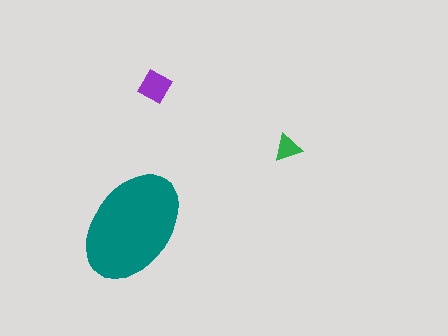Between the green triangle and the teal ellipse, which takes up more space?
The teal ellipse.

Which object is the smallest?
The green triangle.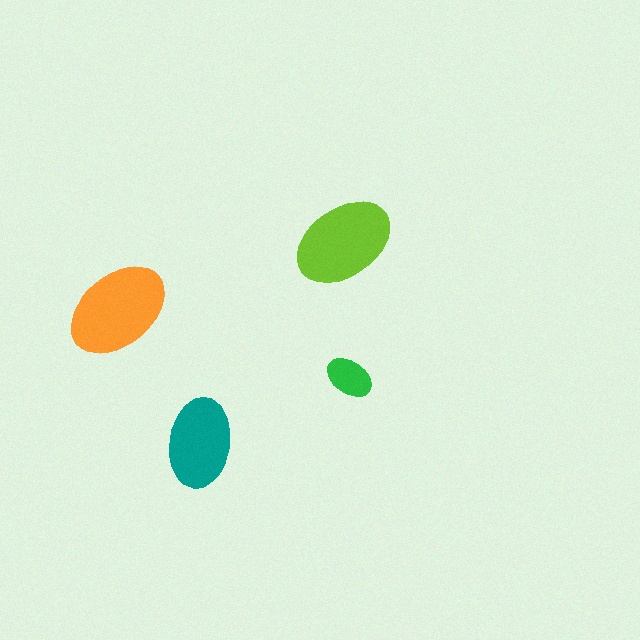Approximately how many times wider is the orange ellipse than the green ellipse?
About 2 times wider.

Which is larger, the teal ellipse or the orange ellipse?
The orange one.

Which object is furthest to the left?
The orange ellipse is leftmost.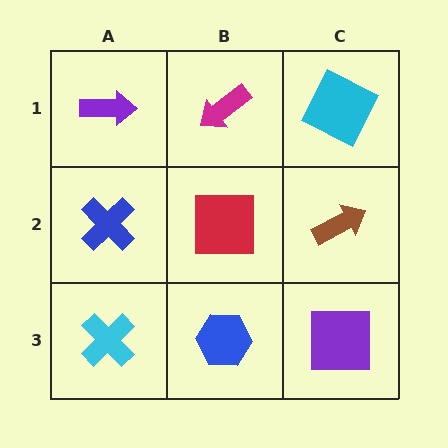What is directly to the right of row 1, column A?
A magenta arrow.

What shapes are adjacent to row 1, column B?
A red square (row 2, column B), a purple arrow (row 1, column A), a cyan square (row 1, column C).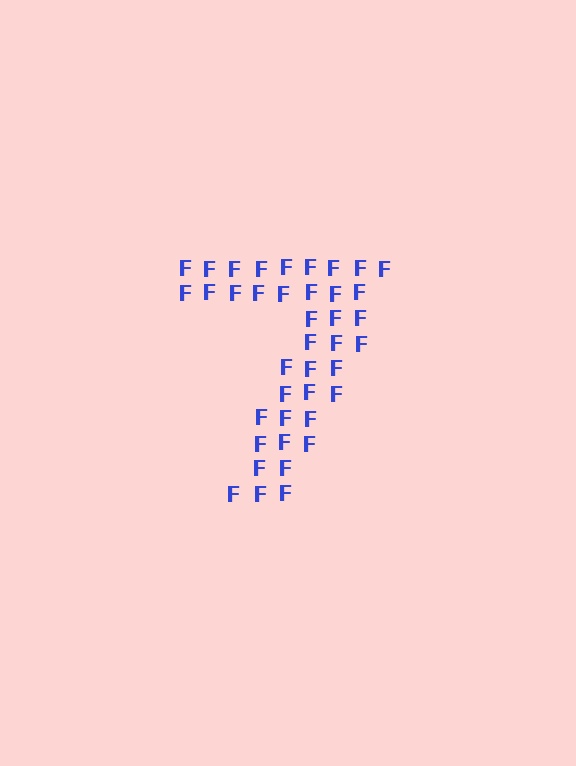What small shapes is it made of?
It is made of small letter F's.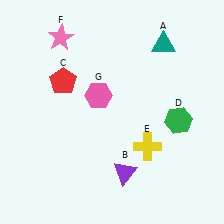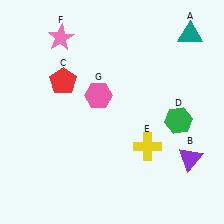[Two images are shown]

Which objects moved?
The objects that moved are: the teal triangle (A), the purple triangle (B).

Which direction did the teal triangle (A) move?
The teal triangle (A) moved right.